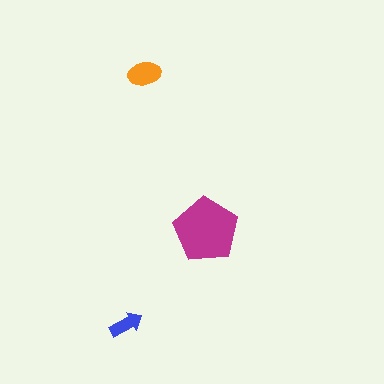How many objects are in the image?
There are 3 objects in the image.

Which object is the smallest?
The blue arrow.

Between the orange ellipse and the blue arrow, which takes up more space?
The orange ellipse.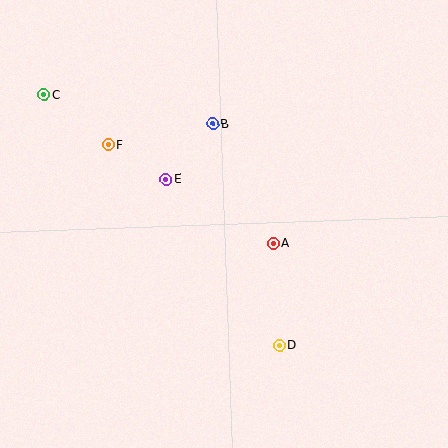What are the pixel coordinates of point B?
Point B is at (213, 124).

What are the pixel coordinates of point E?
Point E is at (166, 179).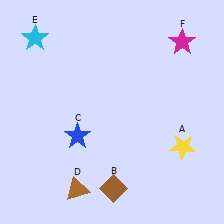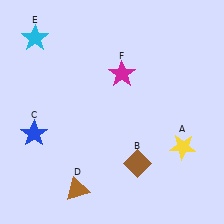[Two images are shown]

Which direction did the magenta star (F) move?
The magenta star (F) moved left.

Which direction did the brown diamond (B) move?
The brown diamond (B) moved up.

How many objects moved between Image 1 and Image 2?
3 objects moved between the two images.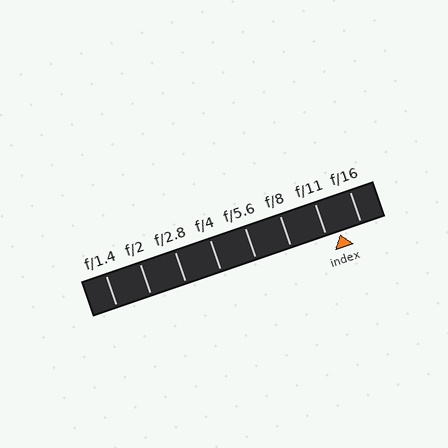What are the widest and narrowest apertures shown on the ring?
The widest aperture shown is f/1.4 and the narrowest is f/16.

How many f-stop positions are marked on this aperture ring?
There are 8 f-stop positions marked.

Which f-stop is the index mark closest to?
The index mark is closest to f/11.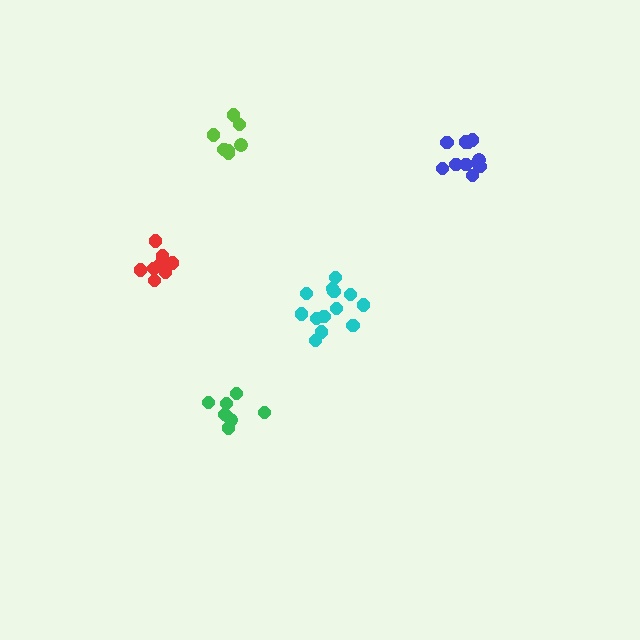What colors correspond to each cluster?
The clusters are colored: green, blue, cyan, red, lime.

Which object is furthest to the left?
The red cluster is leftmost.